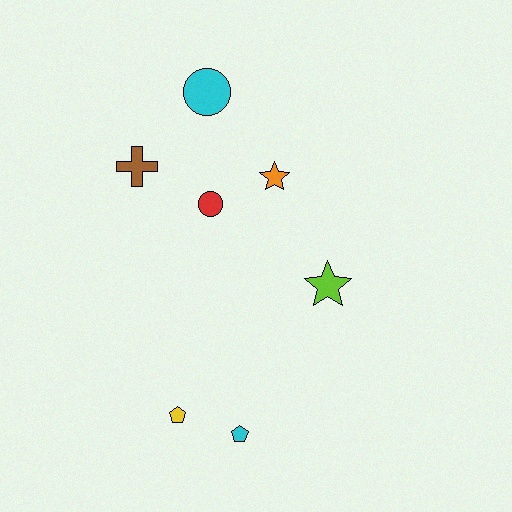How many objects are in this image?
There are 7 objects.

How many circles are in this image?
There are 2 circles.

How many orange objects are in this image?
There is 1 orange object.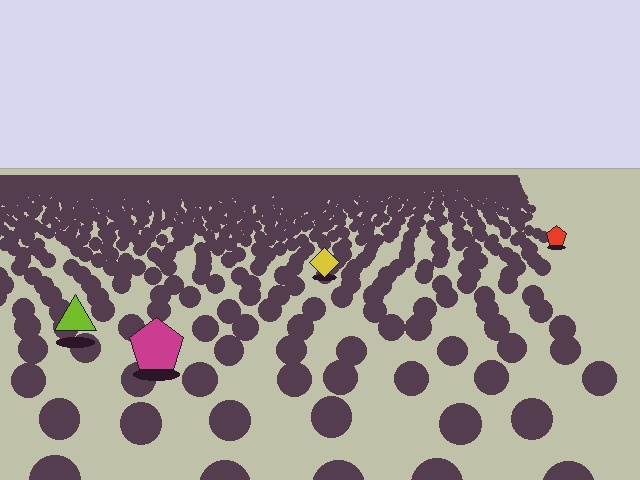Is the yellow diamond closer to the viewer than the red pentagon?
Yes. The yellow diamond is closer — you can tell from the texture gradient: the ground texture is coarser near it.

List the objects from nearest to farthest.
From nearest to farthest: the magenta pentagon, the lime triangle, the yellow diamond, the red pentagon.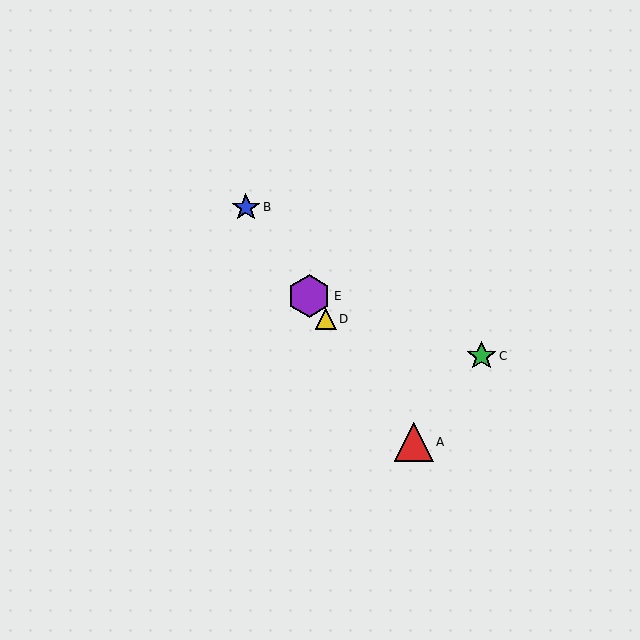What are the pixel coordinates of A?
Object A is at (414, 442).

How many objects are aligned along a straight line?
4 objects (A, B, D, E) are aligned along a straight line.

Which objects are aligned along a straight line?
Objects A, B, D, E are aligned along a straight line.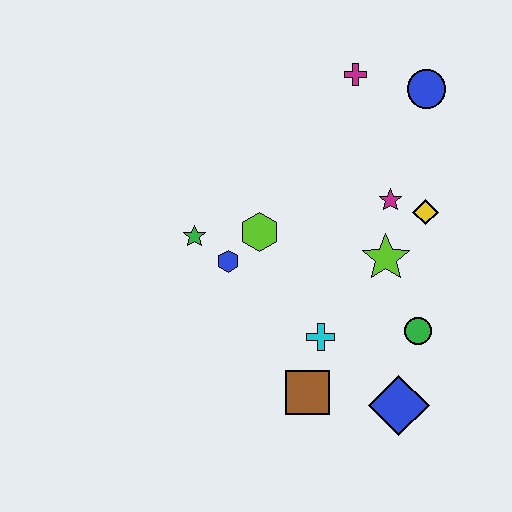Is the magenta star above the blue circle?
No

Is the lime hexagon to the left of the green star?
No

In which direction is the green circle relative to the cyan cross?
The green circle is to the right of the cyan cross.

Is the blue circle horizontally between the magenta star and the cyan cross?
No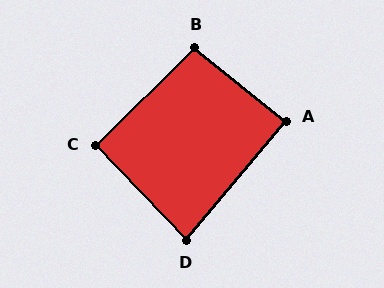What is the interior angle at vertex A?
Approximately 89 degrees (approximately right).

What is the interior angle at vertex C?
Approximately 91 degrees (approximately right).